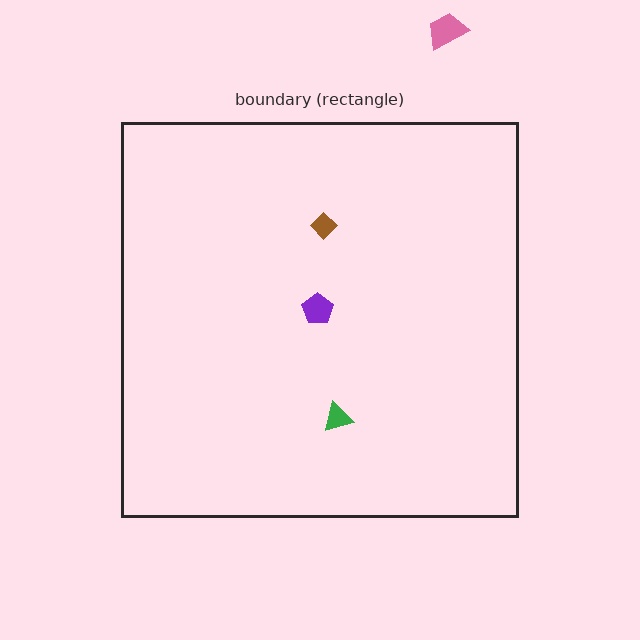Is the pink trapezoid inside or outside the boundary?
Outside.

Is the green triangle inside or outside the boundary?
Inside.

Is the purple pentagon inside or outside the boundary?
Inside.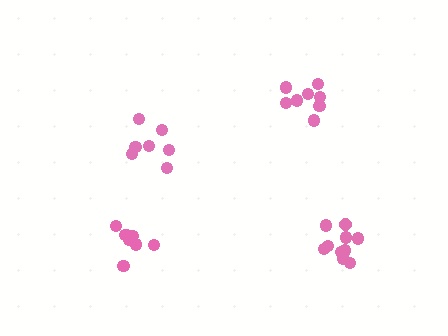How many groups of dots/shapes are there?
There are 4 groups.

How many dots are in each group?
Group 1: 8 dots, Group 2: 8 dots, Group 3: 7 dots, Group 4: 10 dots (33 total).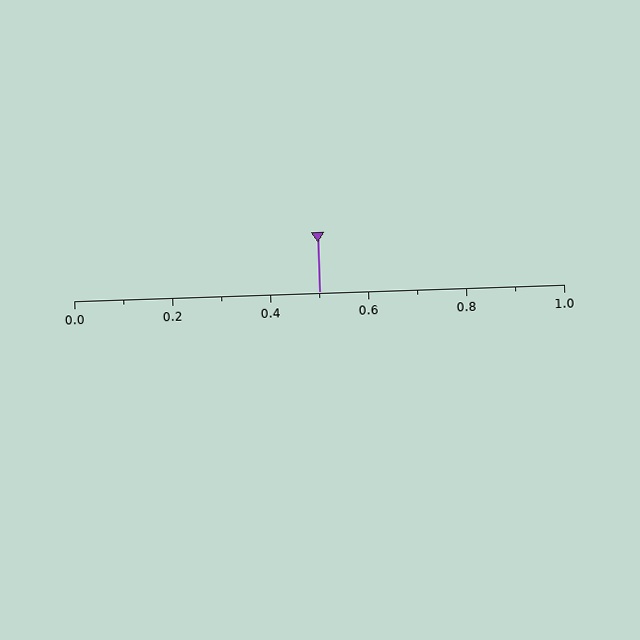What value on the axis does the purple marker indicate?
The marker indicates approximately 0.5.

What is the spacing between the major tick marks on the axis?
The major ticks are spaced 0.2 apart.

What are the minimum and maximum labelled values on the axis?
The axis runs from 0.0 to 1.0.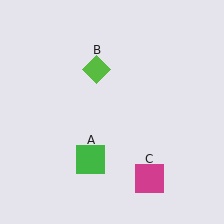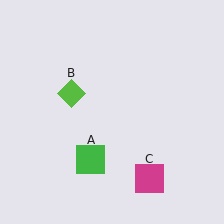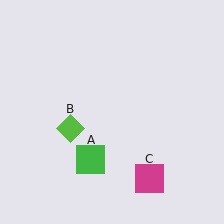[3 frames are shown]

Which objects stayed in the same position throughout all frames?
Green square (object A) and magenta square (object C) remained stationary.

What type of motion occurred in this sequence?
The lime diamond (object B) rotated counterclockwise around the center of the scene.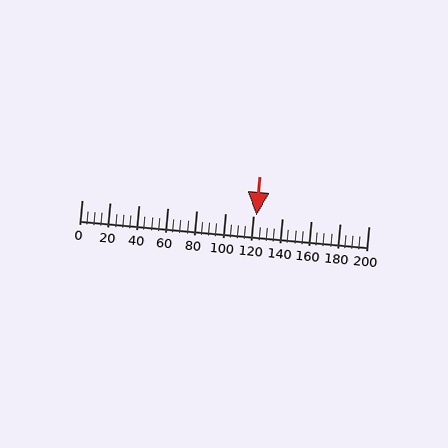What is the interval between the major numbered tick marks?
The major tick marks are spaced 20 units apart.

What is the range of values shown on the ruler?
The ruler shows values from 0 to 200.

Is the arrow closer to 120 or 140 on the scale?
The arrow is closer to 120.